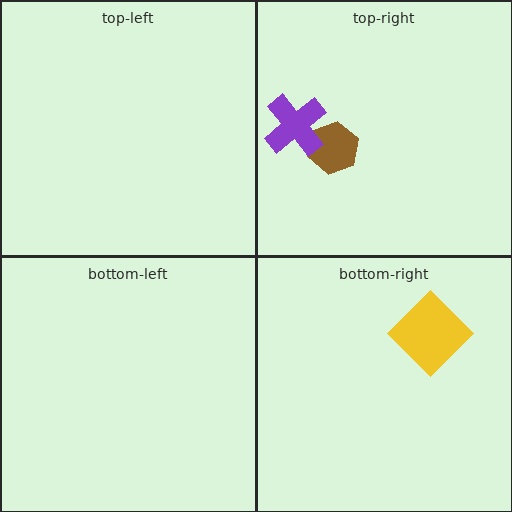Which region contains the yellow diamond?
The bottom-right region.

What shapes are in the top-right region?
The brown hexagon, the purple cross.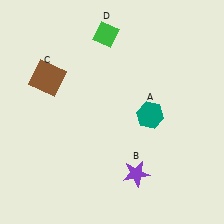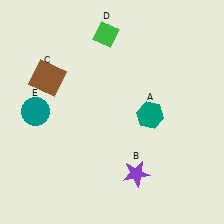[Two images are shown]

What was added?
A teal circle (E) was added in Image 2.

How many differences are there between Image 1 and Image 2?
There is 1 difference between the two images.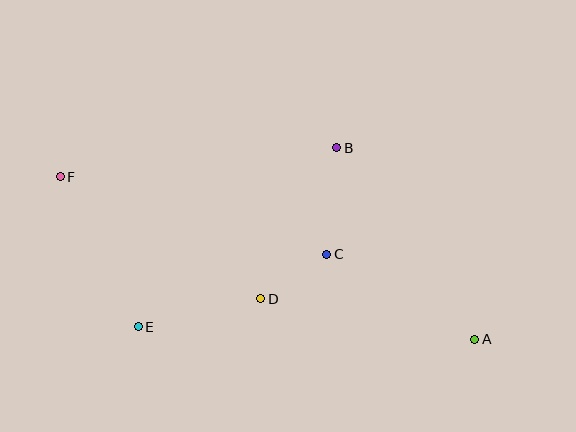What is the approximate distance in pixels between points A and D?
The distance between A and D is approximately 218 pixels.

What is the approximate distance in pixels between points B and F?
The distance between B and F is approximately 278 pixels.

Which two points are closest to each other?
Points C and D are closest to each other.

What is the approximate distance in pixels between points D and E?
The distance between D and E is approximately 126 pixels.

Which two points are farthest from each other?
Points A and F are farthest from each other.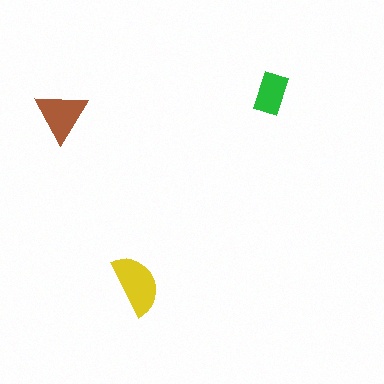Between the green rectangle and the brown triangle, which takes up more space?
The brown triangle.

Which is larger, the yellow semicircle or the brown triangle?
The yellow semicircle.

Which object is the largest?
The yellow semicircle.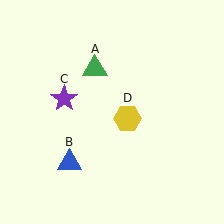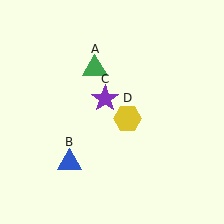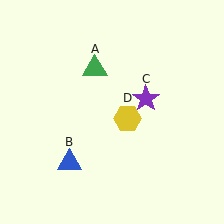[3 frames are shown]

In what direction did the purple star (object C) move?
The purple star (object C) moved right.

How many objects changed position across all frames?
1 object changed position: purple star (object C).